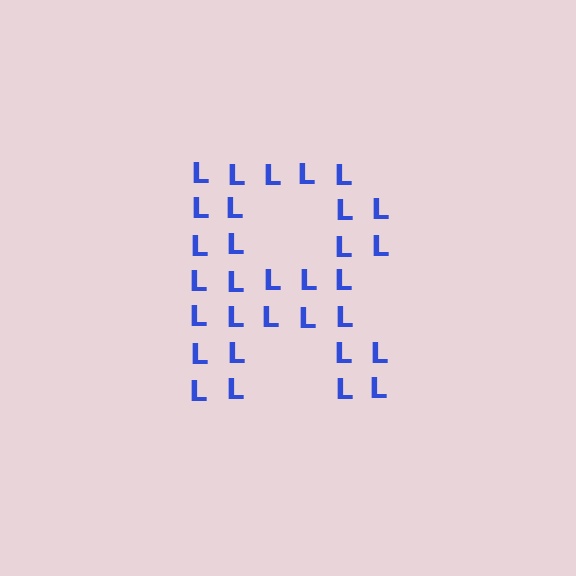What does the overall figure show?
The overall figure shows the letter R.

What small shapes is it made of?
It is made of small letter L's.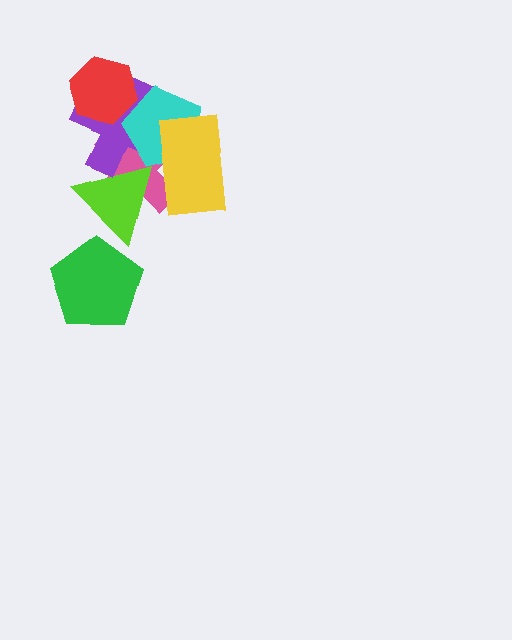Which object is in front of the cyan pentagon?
The yellow rectangle is in front of the cyan pentagon.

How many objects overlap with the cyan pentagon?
3 objects overlap with the cyan pentagon.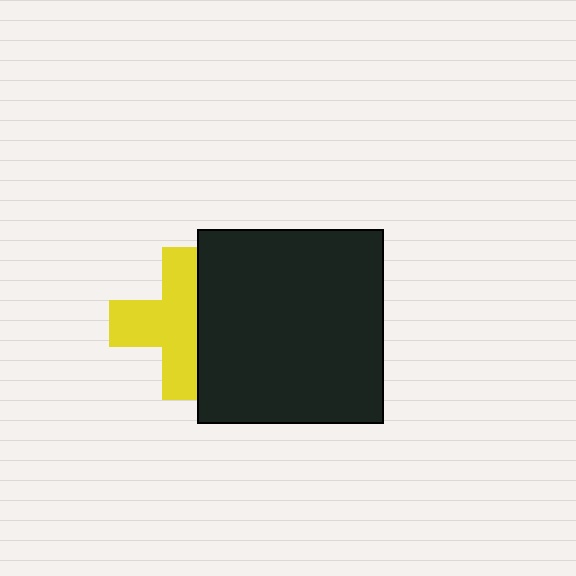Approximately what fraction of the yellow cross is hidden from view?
Roughly 35% of the yellow cross is hidden behind the black rectangle.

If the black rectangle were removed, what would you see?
You would see the complete yellow cross.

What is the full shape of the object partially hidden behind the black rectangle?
The partially hidden object is a yellow cross.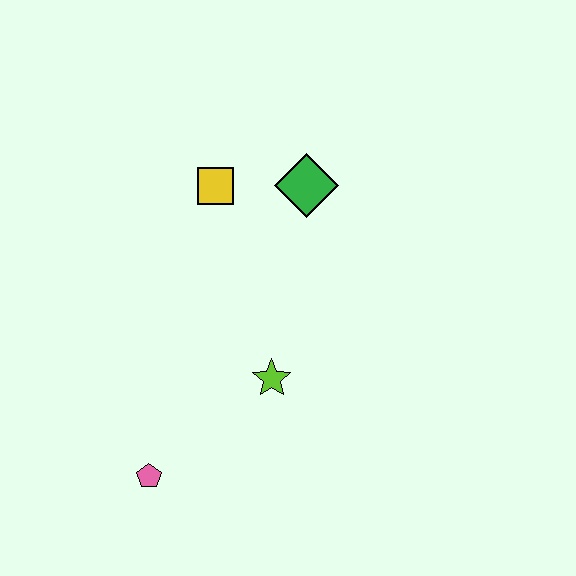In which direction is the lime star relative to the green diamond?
The lime star is below the green diamond.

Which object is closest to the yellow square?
The green diamond is closest to the yellow square.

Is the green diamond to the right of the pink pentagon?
Yes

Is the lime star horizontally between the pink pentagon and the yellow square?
No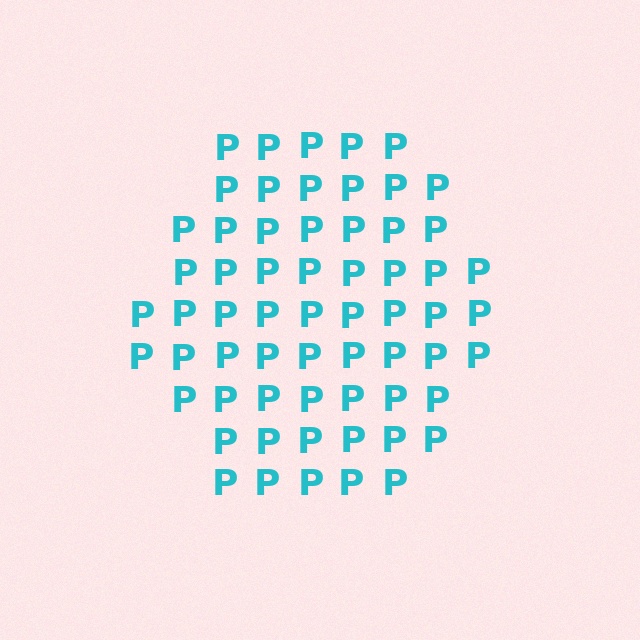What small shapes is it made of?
It is made of small letter P's.